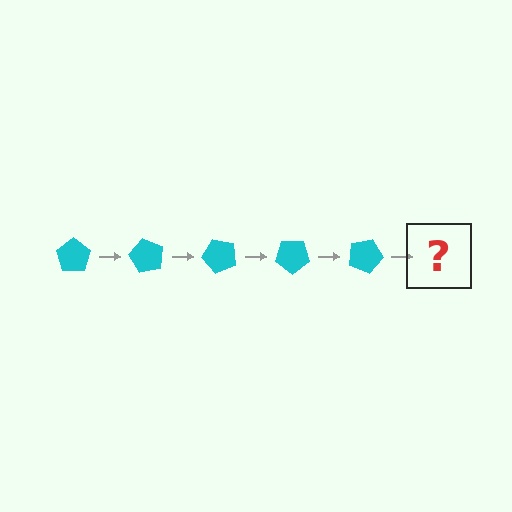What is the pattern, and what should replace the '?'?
The pattern is that the pentagon rotates 60 degrees each step. The '?' should be a cyan pentagon rotated 300 degrees.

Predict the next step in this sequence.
The next step is a cyan pentagon rotated 300 degrees.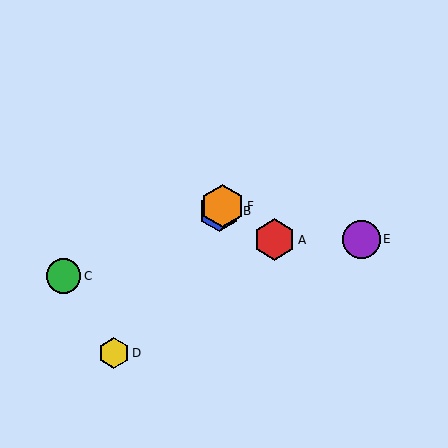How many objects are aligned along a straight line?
3 objects (B, D, F) are aligned along a straight line.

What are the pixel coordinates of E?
Object E is at (361, 239).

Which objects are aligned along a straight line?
Objects B, D, F are aligned along a straight line.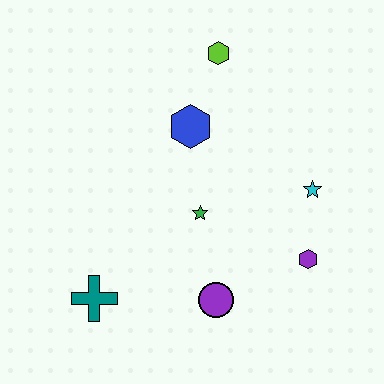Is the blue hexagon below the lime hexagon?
Yes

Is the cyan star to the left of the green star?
No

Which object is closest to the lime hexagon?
The blue hexagon is closest to the lime hexagon.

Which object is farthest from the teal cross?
The lime hexagon is farthest from the teal cross.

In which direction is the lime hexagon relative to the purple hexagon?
The lime hexagon is above the purple hexagon.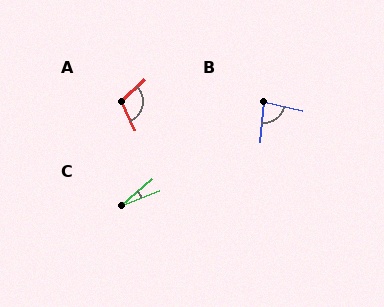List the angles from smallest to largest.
C (19°), B (82°), A (109°).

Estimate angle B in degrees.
Approximately 82 degrees.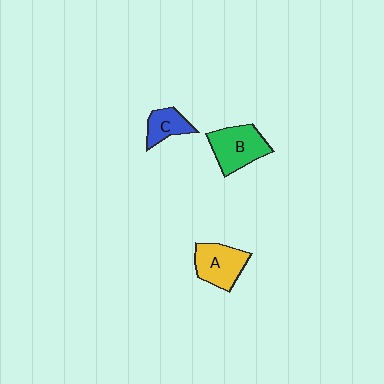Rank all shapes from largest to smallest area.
From largest to smallest: B (green), A (yellow), C (blue).